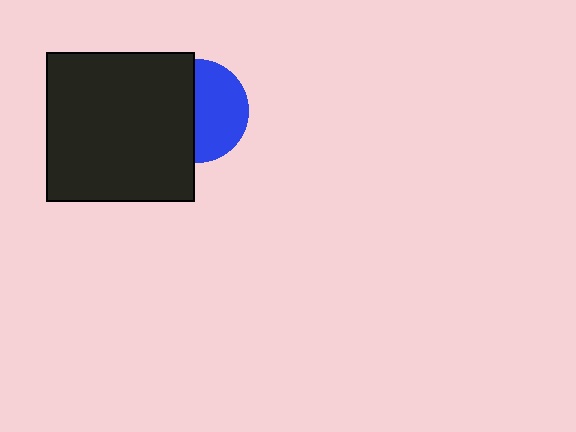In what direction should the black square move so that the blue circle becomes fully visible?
The black square should move left. That is the shortest direction to clear the overlap and leave the blue circle fully visible.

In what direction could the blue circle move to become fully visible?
The blue circle could move right. That would shift it out from behind the black square entirely.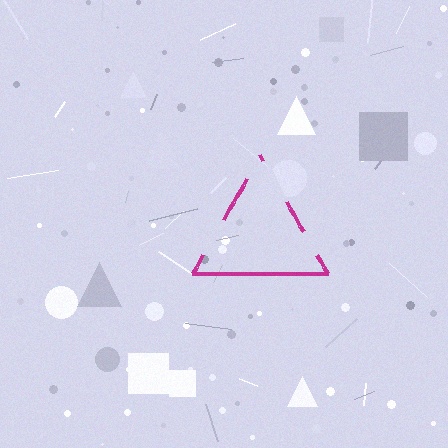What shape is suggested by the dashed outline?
The dashed outline suggests a triangle.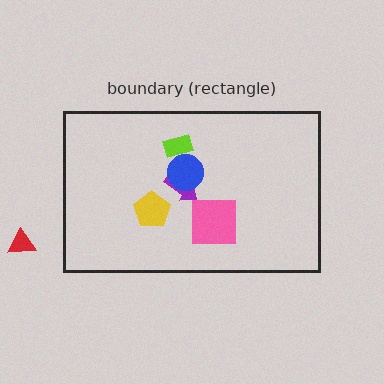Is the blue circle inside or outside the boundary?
Inside.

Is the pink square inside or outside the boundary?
Inside.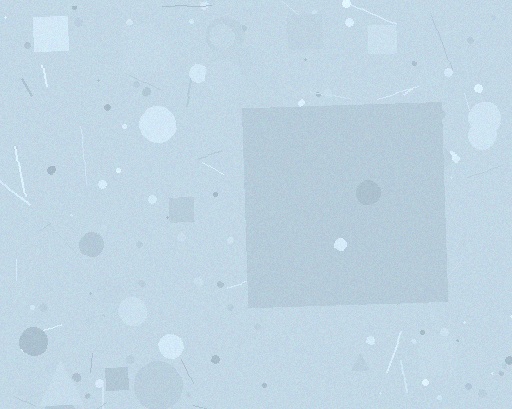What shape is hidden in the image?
A square is hidden in the image.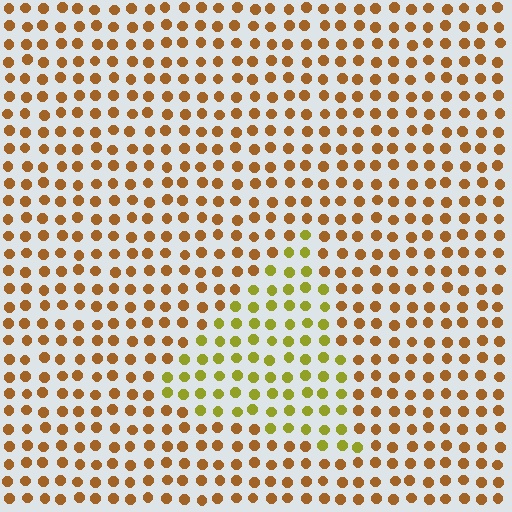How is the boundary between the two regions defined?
The boundary is defined purely by a slight shift in hue (about 37 degrees). Spacing, size, and orientation are identical on both sides.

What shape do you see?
I see a triangle.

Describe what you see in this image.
The image is filled with small brown elements in a uniform arrangement. A triangle-shaped region is visible where the elements are tinted to a slightly different hue, forming a subtle color boundary.